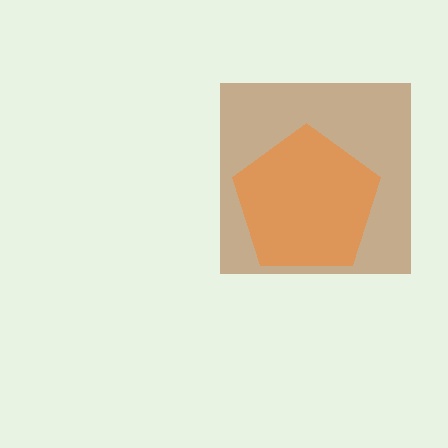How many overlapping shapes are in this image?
There are 2 overlapping shapes in the image.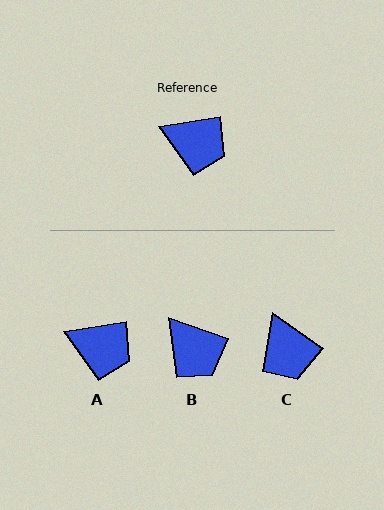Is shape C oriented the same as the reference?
No, it is off by about 45 degrees.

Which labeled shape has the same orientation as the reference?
A.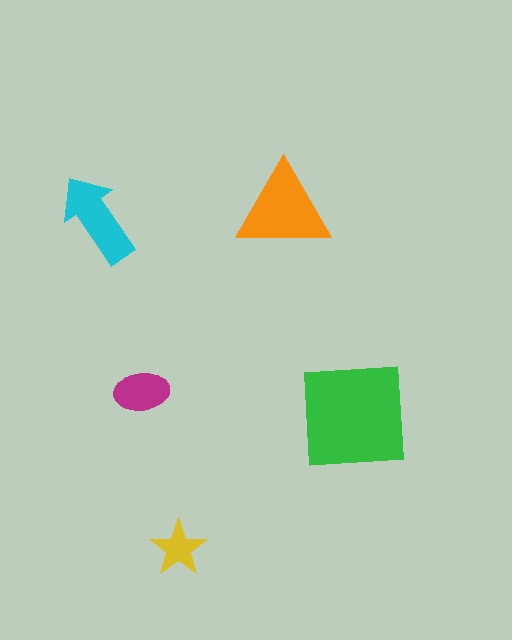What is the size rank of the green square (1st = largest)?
1st.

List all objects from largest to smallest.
The green square, the orange triangle, the cyan arrow, the magenta ellipse, the yellow star.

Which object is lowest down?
The yellow star is bottommost.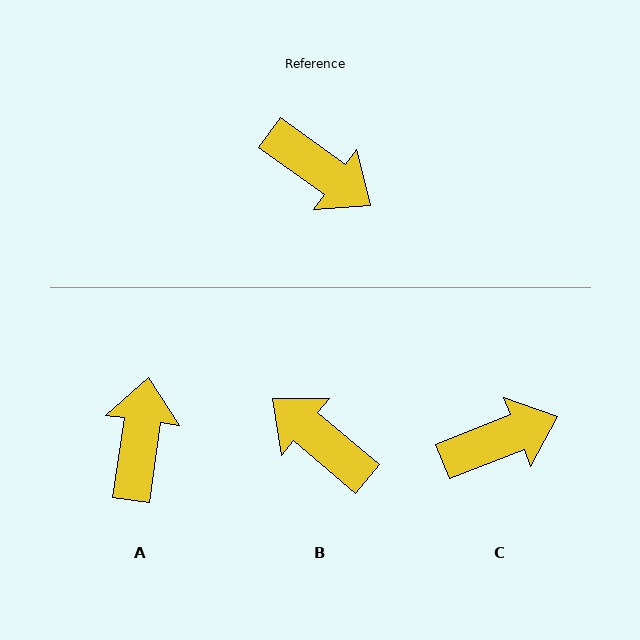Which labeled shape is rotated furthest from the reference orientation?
B, about 176 degrees away.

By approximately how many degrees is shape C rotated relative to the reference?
Approximately 58 degrees counter-clockwise.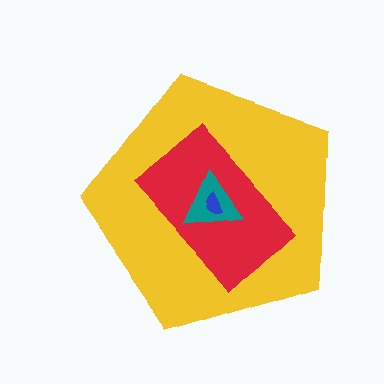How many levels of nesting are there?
4.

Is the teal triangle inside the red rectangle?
Yes.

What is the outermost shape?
The yellow pentagon.